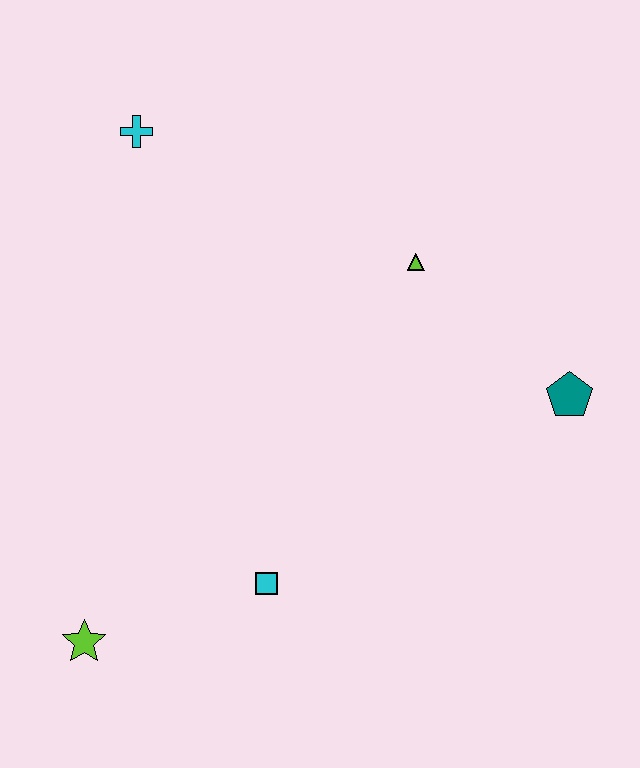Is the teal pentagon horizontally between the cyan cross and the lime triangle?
No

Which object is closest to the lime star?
The cyan square is closest to the lime star.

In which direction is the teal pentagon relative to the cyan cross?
The teal pentagon is to the right of the cyan cross.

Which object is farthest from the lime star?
The teal pentagon is farthest from the lime star.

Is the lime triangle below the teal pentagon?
No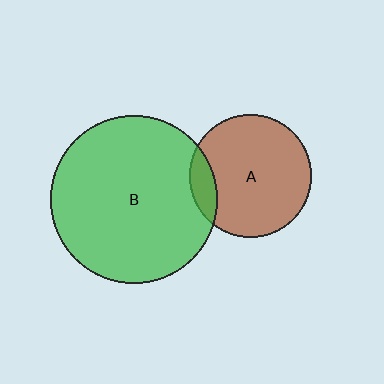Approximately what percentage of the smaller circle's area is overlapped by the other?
Approximately 10%.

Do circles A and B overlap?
Yes.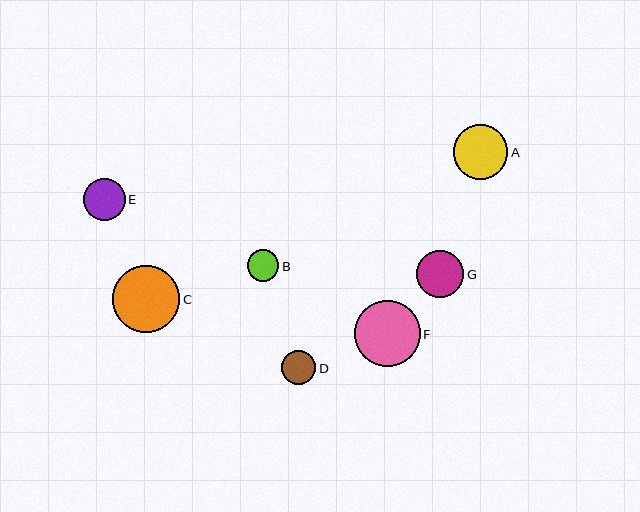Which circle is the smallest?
Circle B is the smallest with a size of approximately 31 pixels.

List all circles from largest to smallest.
From largest to smallest: C, F, A, G, E, D, B.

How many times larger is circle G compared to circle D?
Circle G is approximately 1.4 times the size of circle D.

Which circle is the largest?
Circle C is the largest with a size of approximately 67 pixels.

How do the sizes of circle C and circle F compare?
Circle C and circle F are approximately the same size.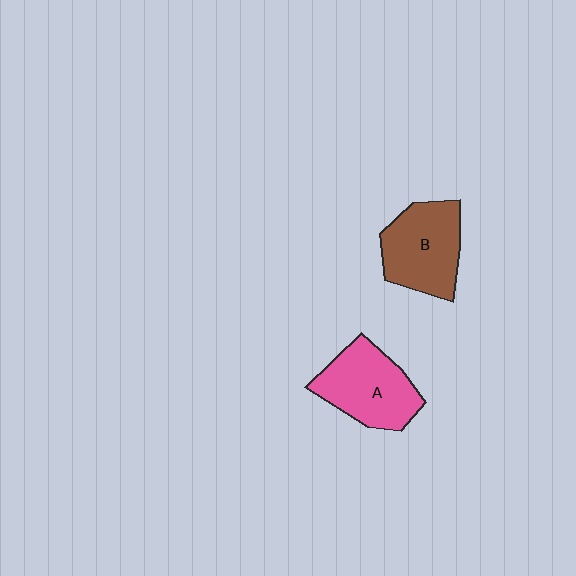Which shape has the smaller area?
Shape B (brown).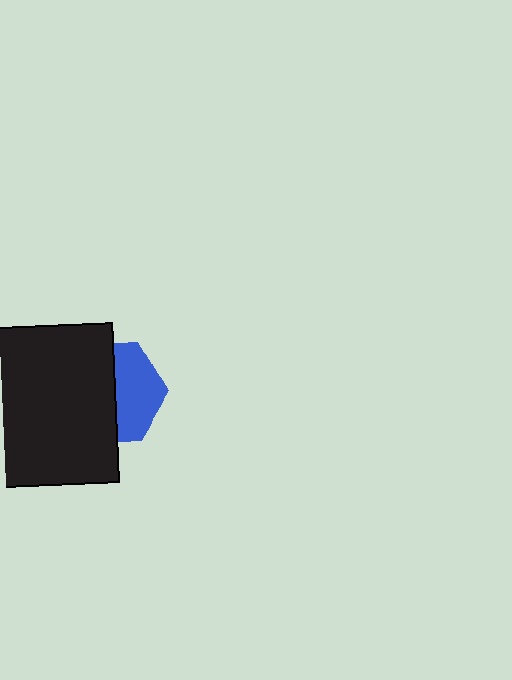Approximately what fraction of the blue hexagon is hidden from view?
Roughly 55% of the blue hexagon is hidden behind the black square.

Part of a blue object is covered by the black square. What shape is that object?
It is a hexagon.